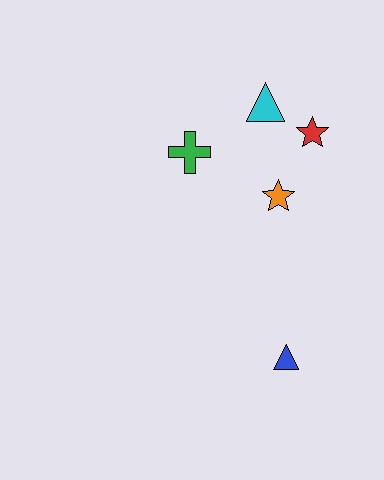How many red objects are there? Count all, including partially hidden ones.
There is 1 red object.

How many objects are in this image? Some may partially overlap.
There are 5 objects.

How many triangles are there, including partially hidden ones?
There are 2 triangles.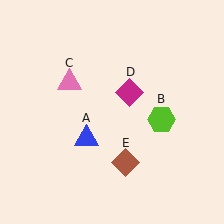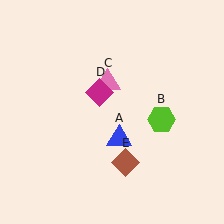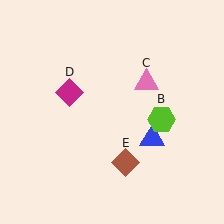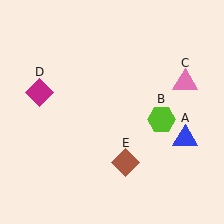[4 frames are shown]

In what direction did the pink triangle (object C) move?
The pink triangle (object C) moved right.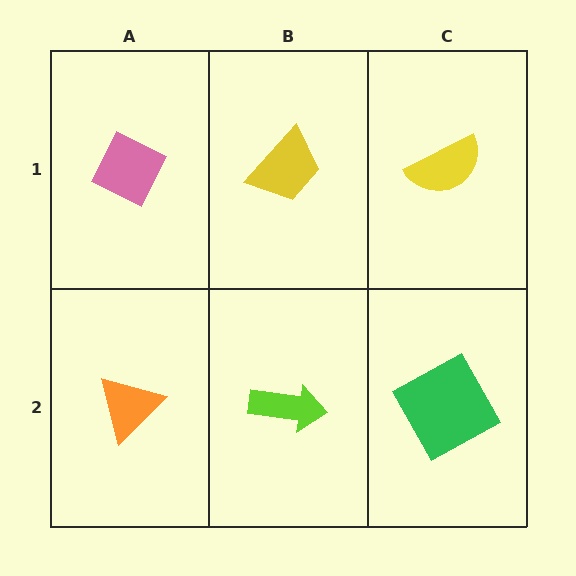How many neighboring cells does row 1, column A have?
2.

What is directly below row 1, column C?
A green square.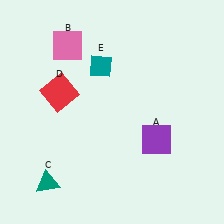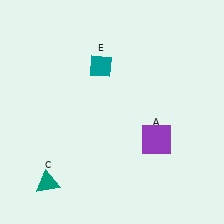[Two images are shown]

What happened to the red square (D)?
The red square (D) was removed in Image 2. It was in the top-left area of Image 1.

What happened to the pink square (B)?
The pink square (B) was removed in Image 2. It was in the top-left area of Image 1.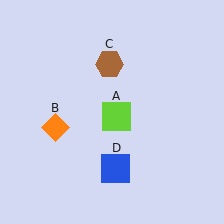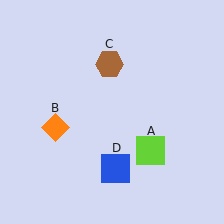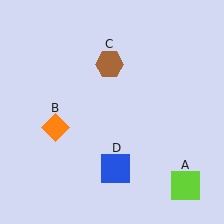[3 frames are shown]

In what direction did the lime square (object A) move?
The lime square (object A) moved down and to the right.